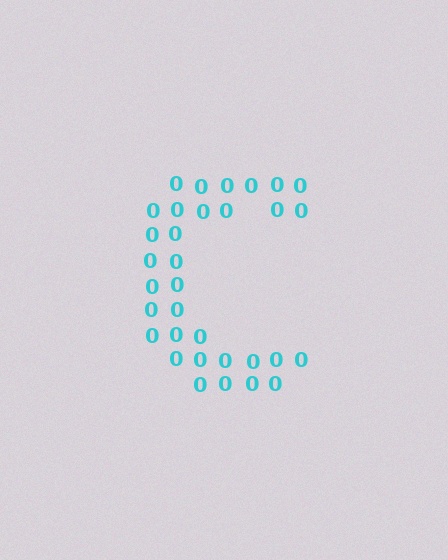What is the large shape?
The large shape is the letter C.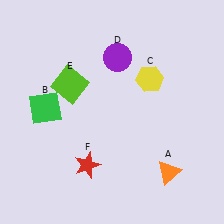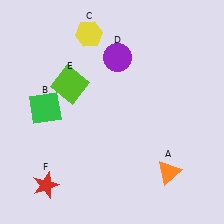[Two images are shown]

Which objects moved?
The objects that moved are: the yellow hexagon (C), the red star (F).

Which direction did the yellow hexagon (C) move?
The yellow hexagon (C) moved left.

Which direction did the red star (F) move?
The red star (F) moved left.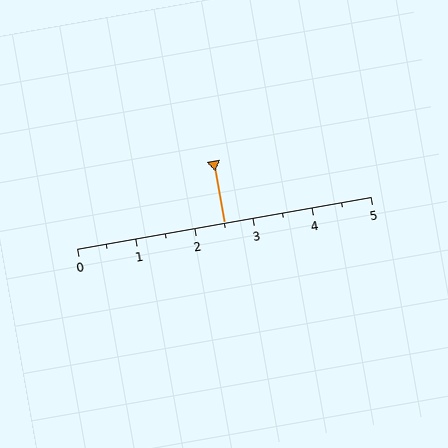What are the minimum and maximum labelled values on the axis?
The axis runs from 0 to 5.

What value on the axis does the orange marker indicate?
The marker indicates approximately 2.5.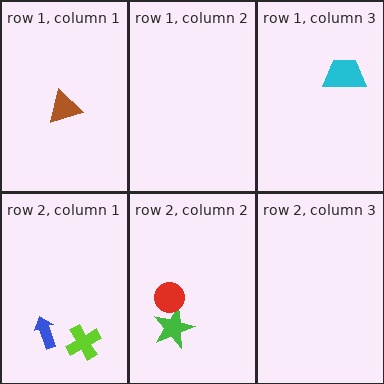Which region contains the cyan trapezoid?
The row 1, column 3 region.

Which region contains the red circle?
The row 2, column 2 region.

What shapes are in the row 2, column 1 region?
The lime cross, the blue arrow.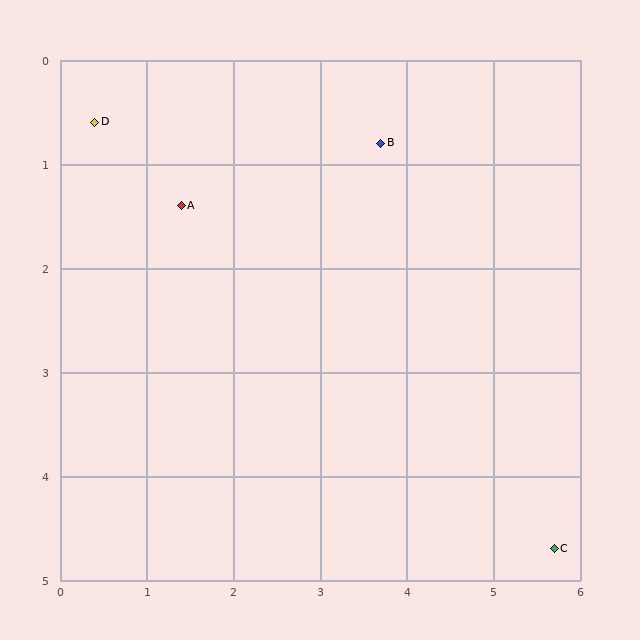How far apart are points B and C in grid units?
Points B and C are about 4.4 grid units apart.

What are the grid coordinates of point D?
Point D is at approximately (0.4, 0.6).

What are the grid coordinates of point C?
Point C is at approximately (5.7, 4.7).